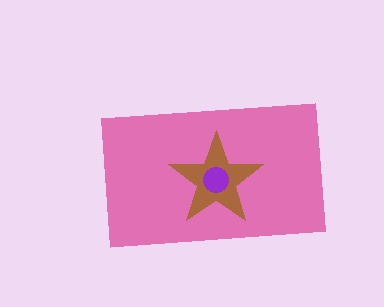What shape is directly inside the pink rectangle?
The brown star.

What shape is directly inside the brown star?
The purple circle.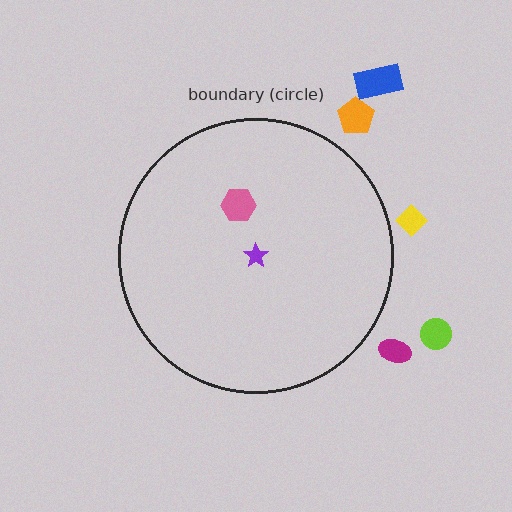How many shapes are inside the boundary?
2 inside, 5 outside.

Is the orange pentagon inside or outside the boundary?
Outside.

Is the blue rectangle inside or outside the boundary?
Outside.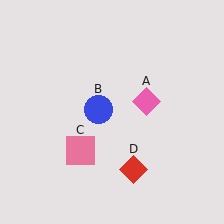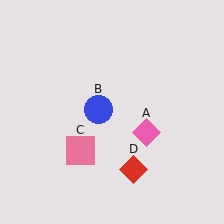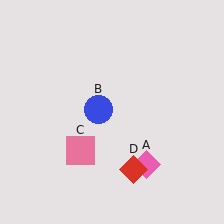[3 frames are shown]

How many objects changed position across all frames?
1 object changed position: pink diamond (object A).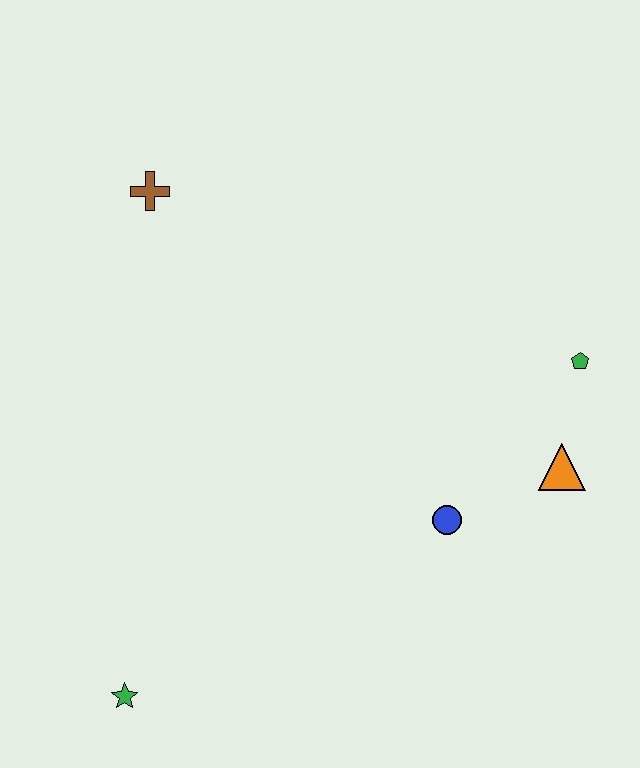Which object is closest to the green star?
The blue circle is closest to the green star.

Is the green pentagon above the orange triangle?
Yes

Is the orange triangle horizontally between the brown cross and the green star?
No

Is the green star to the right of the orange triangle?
No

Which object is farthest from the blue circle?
The brown cross is farthest from the blue circle.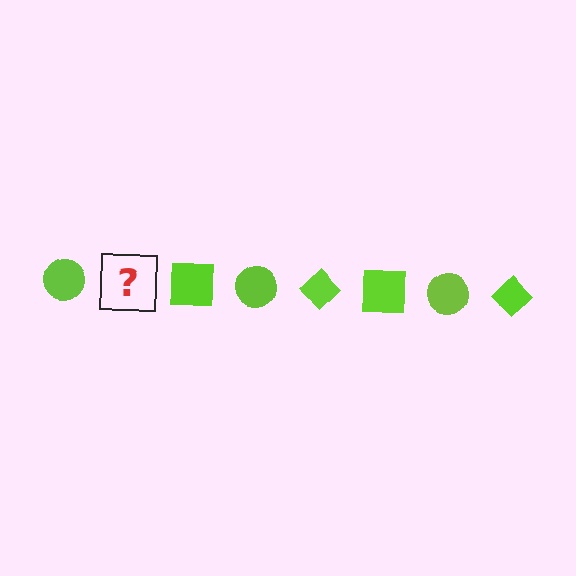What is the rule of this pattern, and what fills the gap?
The rule is that the pattern cycles through circle, diamond, square shapes in lime. The gap should be filled with a lime diamond.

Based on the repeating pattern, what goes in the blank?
The blank should be a lime diamond.